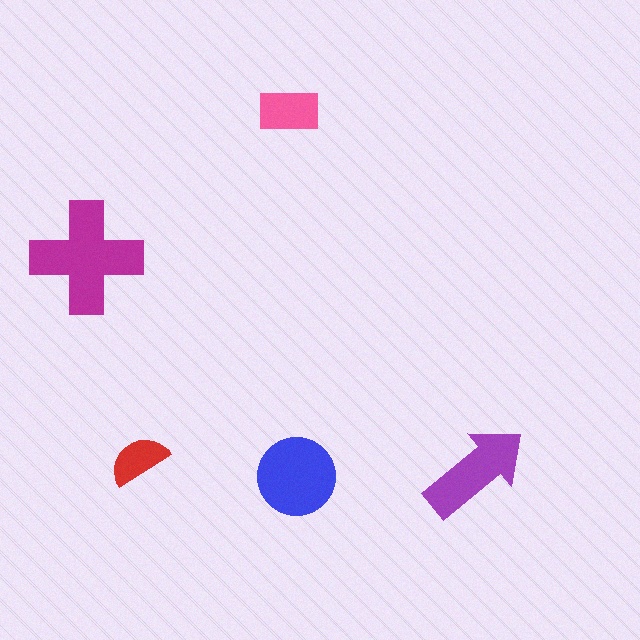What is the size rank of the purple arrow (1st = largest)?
3rd.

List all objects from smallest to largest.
The red semicircle, the pink rectangle, the purple arrow, the blue circle, the magenta cross.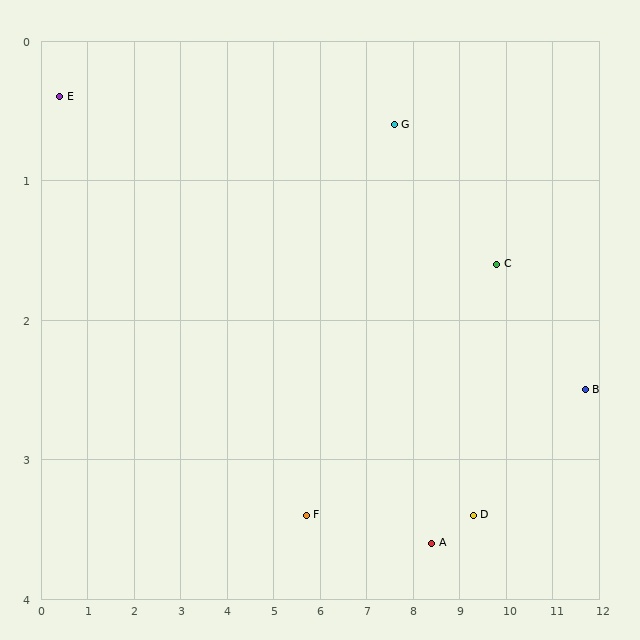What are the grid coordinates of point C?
Point C is at approximately (9.8, 1.6).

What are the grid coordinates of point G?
Point G is at approximately (7.6, 0.6).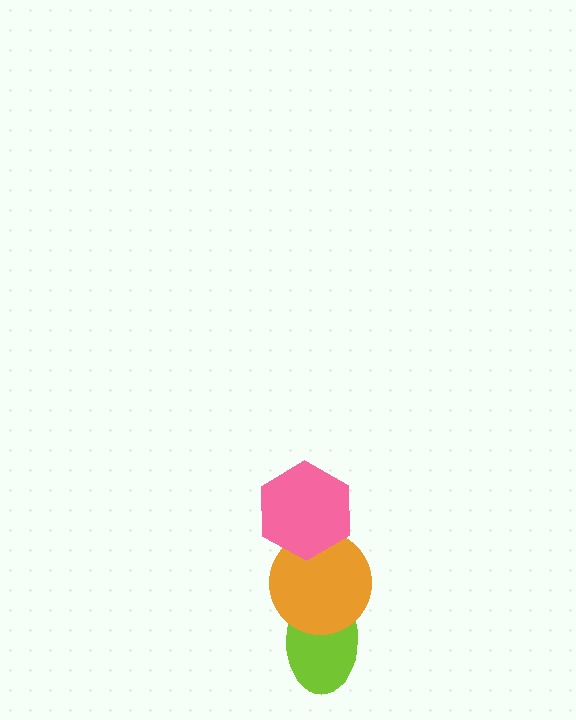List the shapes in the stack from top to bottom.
From top to bottom: the pink hexagon, the orange circle, the lime ellipse.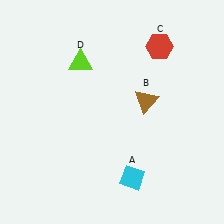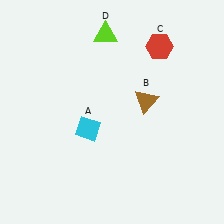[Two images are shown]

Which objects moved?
The objects that moved are: the cyan diamond (A), the lime triangle (D).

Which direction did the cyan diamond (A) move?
The cyan diamond (A) moved up.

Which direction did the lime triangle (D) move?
The lime triangle (D) moved up.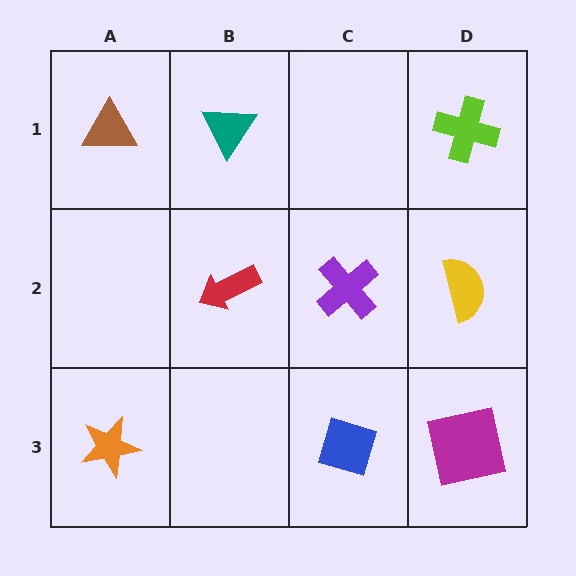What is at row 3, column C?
A blue diamond.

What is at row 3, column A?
An orange star.